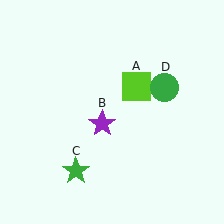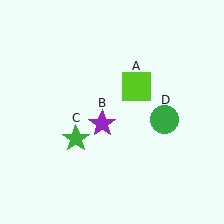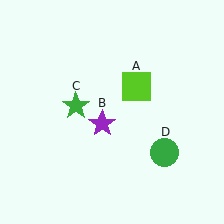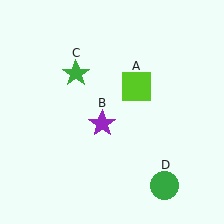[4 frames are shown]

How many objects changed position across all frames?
2 objects changed position: green star (object C), green circle (object D).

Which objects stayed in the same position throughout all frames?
Lime square (object A) and purple star (object B) remained stationary.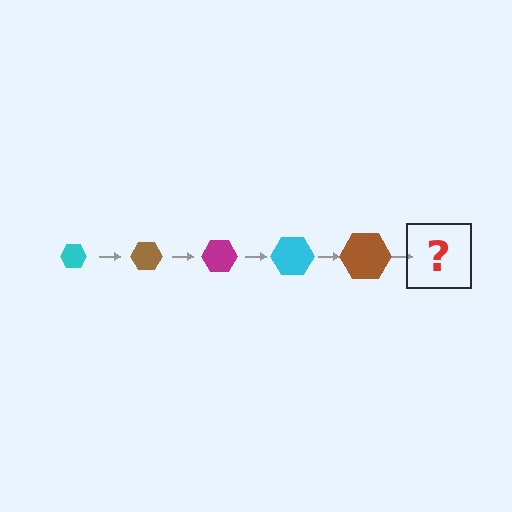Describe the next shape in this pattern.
It should be a magenta hexagon, larger than the previous one.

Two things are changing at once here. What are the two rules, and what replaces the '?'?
The two rules are that the hexagon grows larger each step and the color cycles through cyan, brown, and magenta. The '?' should be a magenta hexagon, larger than the previous one.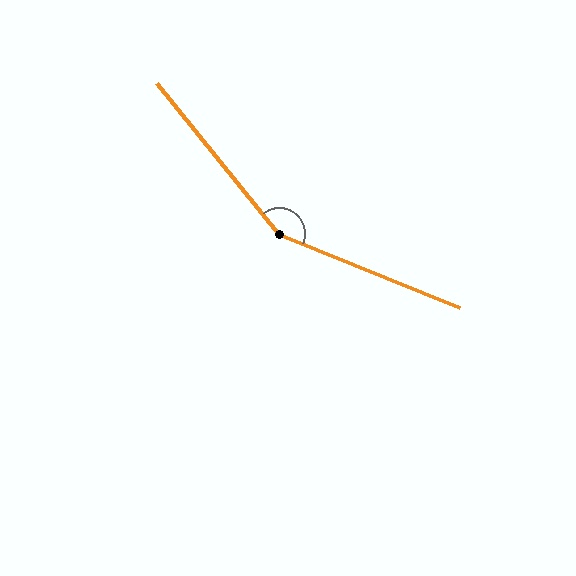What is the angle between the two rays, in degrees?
Approximately 151 degrees.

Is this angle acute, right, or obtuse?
It is obtuse.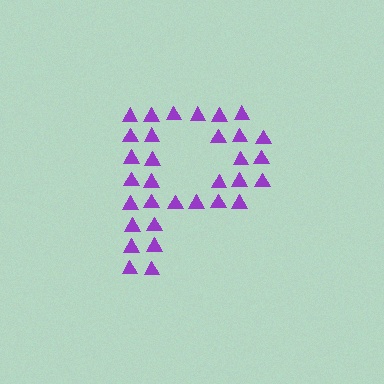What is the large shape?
The large shape is the letter P.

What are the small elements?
The small elements are triangles.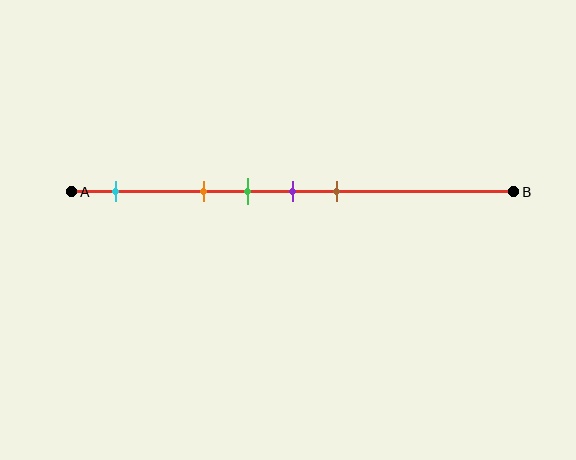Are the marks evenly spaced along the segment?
No, the marks are not evenly spaced.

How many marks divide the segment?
There are 5 marks dividing the segment.